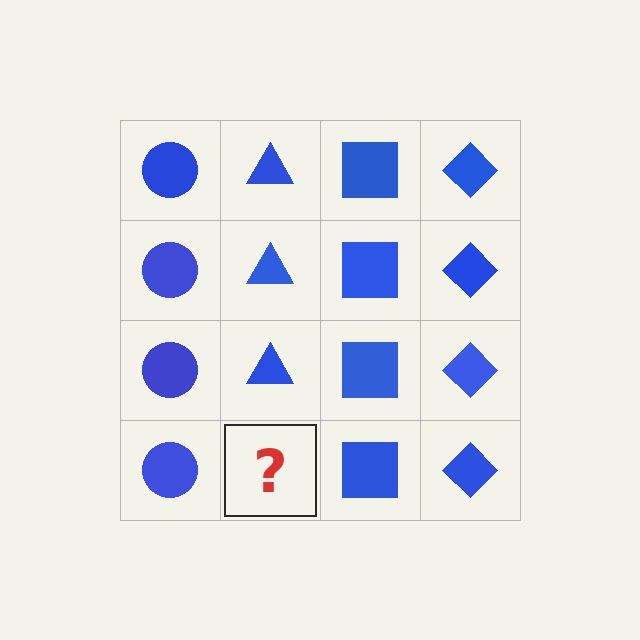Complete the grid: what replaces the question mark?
The question mark should be replaced with a blue triangle.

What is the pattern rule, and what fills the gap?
The rule is that each column has a consistent shape. The gap should be filled with a blue triangle.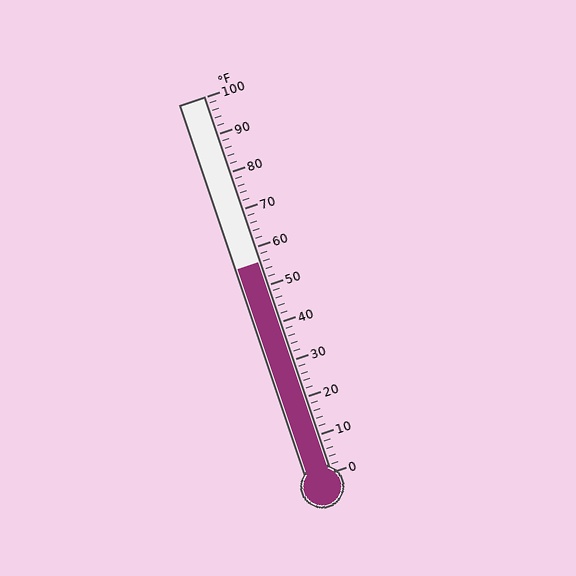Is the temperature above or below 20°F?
The temperature is above 20°F.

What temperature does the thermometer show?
The thermometer shows approximately 56°F.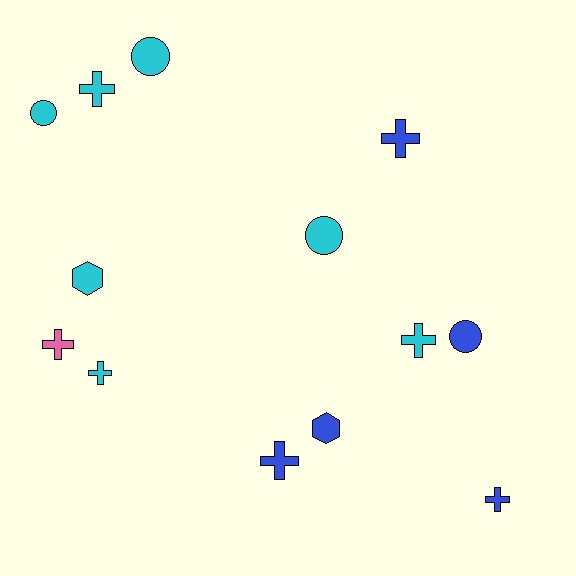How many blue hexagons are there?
There is 1 blue hexagon.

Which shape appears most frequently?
Cross, with 7 objects.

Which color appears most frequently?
Cyan, with 7 objects.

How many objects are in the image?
There are 13 objects.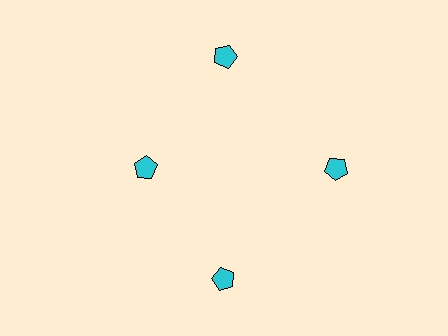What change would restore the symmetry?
The symmetry would be restored by moving it outward, back onto the ring so that all 4 pentagons sit at equal angles and equal distance from the center.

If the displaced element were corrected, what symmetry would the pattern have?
It would have 4-fold rotational symmetry — the pattern would map onto itself every 90 degrees.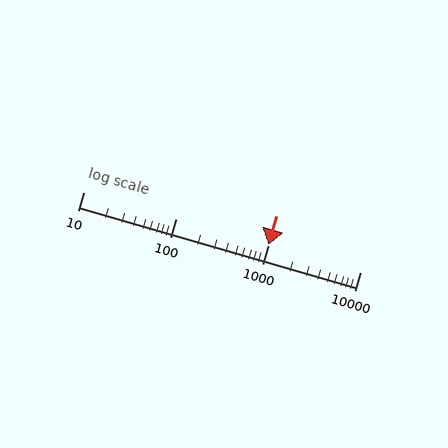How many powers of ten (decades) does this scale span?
The scale spans 3 decades, from 10 to 10000.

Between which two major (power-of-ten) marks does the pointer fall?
The pointer is between 1000 and 10000.